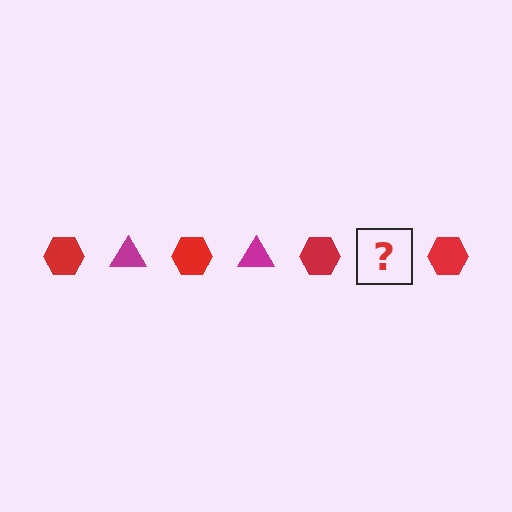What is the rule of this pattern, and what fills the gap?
The rule is that the pattern alternates between red hexagon and magenta triangle. The gap should be filled with a magenta triangle.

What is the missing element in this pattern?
The missing element is a magenta triangle.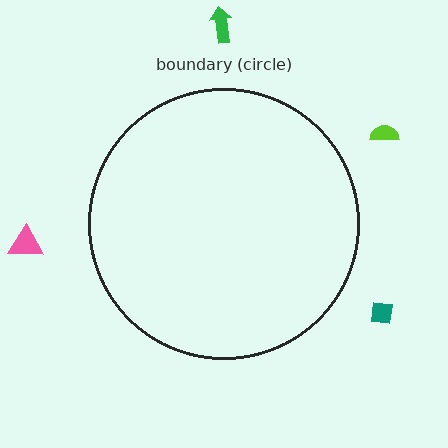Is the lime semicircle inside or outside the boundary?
Outside.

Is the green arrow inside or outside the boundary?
Outside.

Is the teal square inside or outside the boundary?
Outside.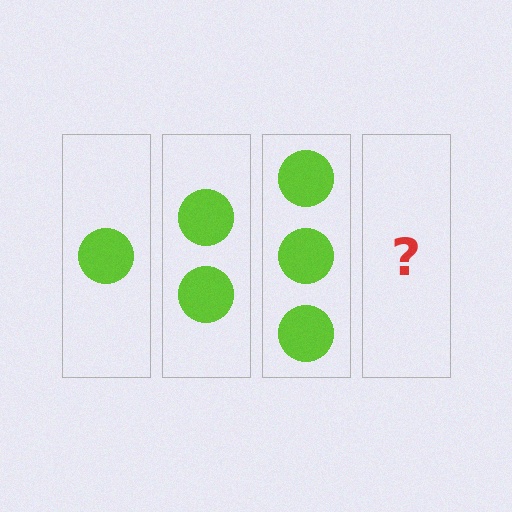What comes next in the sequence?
The next element should be 4 circles.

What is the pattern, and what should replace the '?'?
The pattern is that each step adds one more circle. The '?' should be 4 circles.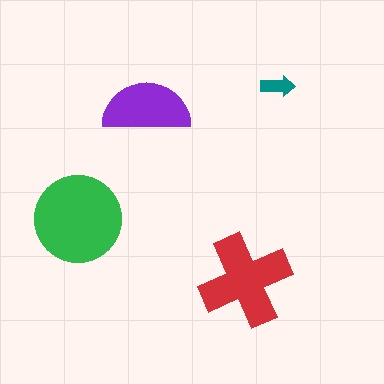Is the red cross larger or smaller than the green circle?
Smaller.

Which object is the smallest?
The teal arrow.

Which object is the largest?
The green circle.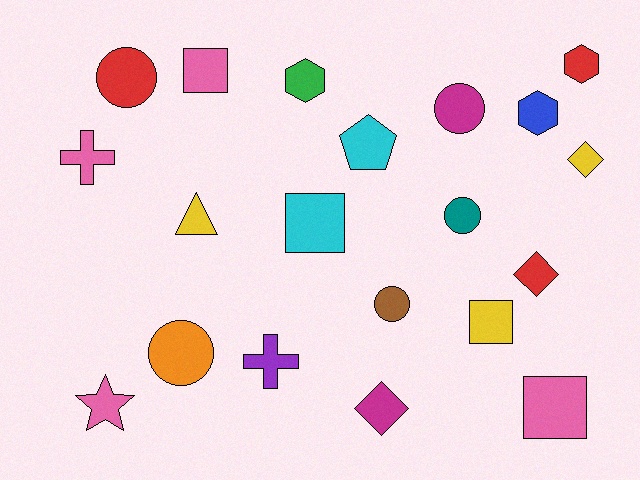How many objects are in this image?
There are 20 objects.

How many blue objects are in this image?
There is 1 blue object.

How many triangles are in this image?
There is 1 triangle.